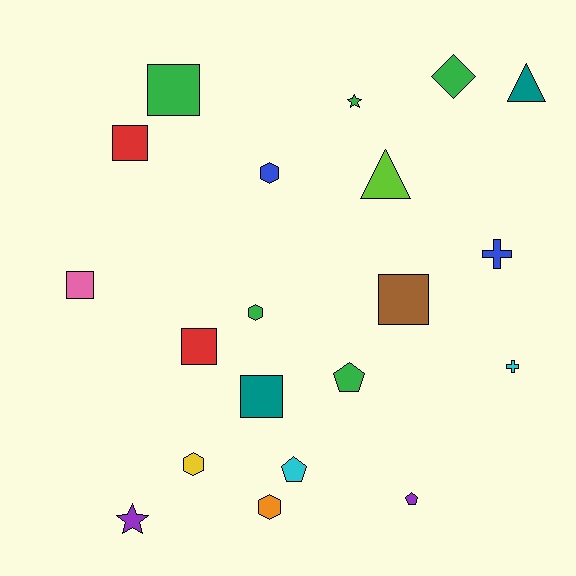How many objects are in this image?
There are 20 objects.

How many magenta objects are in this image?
There are no magenta objects.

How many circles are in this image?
There are no circles.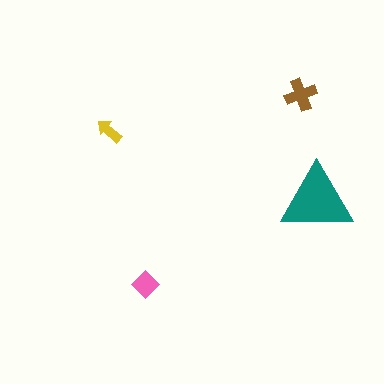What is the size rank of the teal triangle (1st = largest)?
1st.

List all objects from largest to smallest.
The teal triangle, the brown cross, the pink diamond, the yellow arrow.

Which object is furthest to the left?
The yellow arrow is leftmost.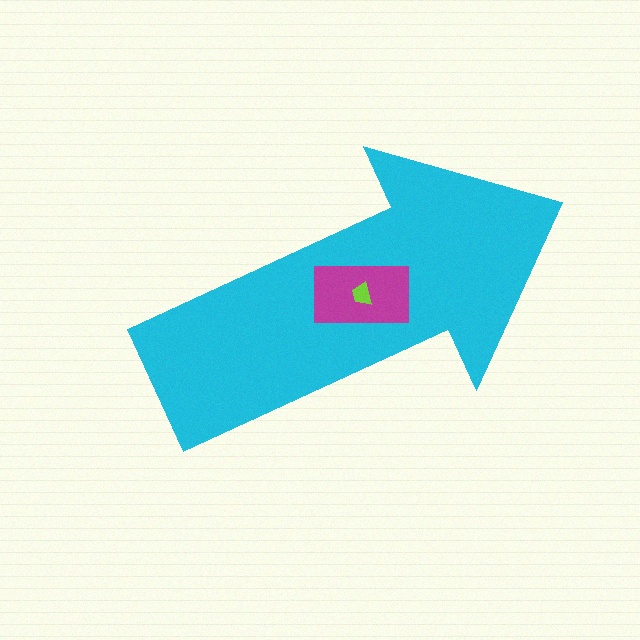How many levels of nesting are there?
3.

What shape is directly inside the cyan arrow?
The magenta rectangle.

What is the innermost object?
The lime trapezoid.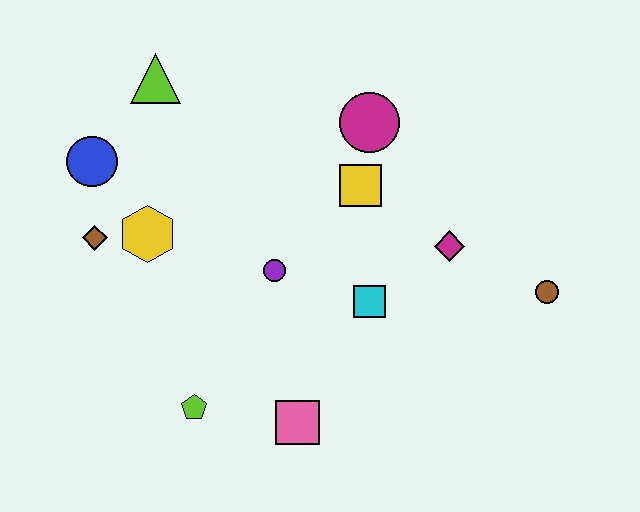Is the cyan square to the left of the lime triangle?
No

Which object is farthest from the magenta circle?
The lime pentagon is farthest from the magenta circle.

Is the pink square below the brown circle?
Yes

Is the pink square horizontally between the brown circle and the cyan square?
No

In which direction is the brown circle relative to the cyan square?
The brown circle is to the right of the cyan square.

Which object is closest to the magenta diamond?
The cyan square is closest to the magenta diamond.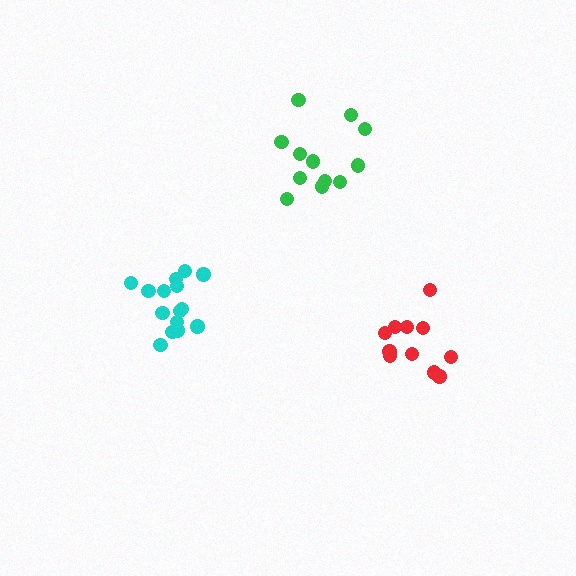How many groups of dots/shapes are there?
There are 3 groups.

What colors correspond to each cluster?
The clusters are colored: red, cyan, green.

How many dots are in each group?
Group 1: 11 dots, Group 2: 15 dots, Group 3: 12 dots (38 total).